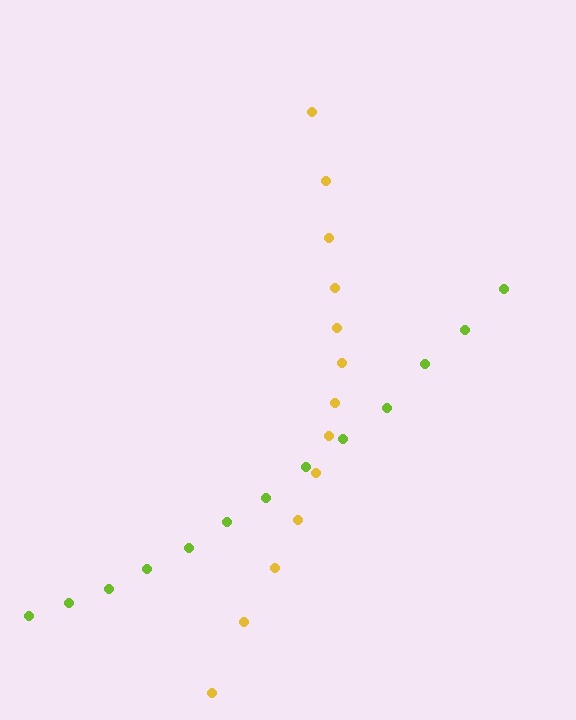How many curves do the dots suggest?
There are 2 distinct paths.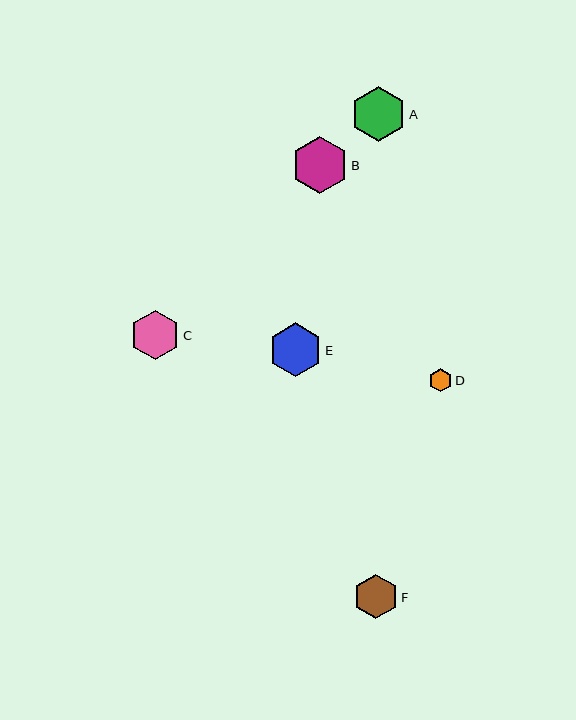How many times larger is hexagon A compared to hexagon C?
Hexagon A is approximately 1.1 times the size of hexagon C.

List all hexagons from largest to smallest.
From largest to smallest: B, A, E, C, F, D.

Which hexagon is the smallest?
Hexagon D is the smallest with a size of approximately 23 pixels.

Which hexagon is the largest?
Hexagon B is the largest with a size of approximately 57 pixels.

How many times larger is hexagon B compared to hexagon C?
Hexagon B is approximately 1.2 times the size of hexagon C.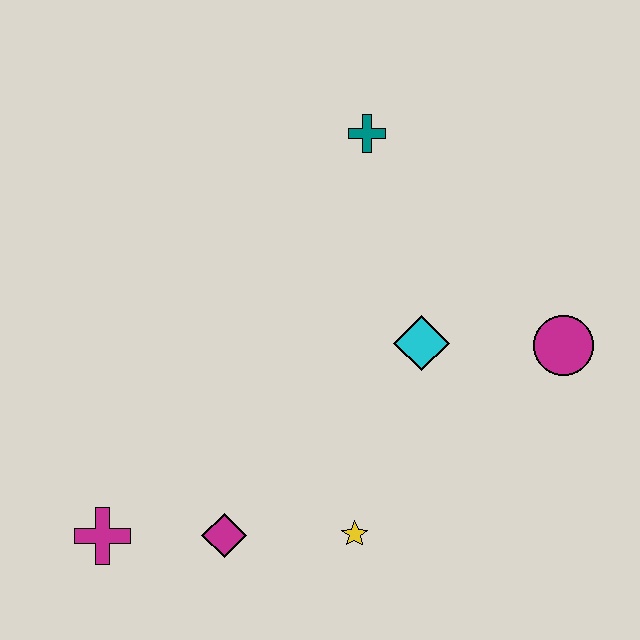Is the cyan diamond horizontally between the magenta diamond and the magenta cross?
No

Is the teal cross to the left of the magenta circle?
Yes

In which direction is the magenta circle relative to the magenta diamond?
The magenta circle is to the right of the magenta diamond.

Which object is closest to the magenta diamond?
The magenta cross is closest to the magenta diamond.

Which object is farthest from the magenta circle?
The magenta cross is farthest from the magenta circle.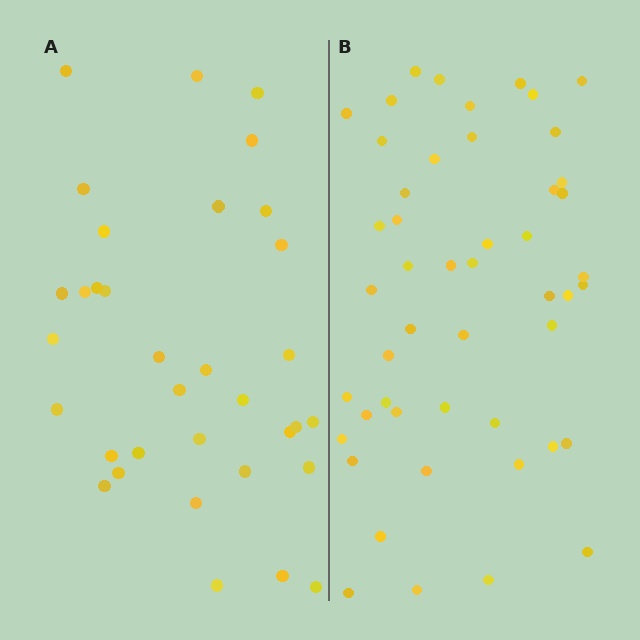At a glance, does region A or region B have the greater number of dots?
Region B (the right region) has more dots.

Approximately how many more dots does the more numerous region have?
Region B has approximately 15 more dots than region A.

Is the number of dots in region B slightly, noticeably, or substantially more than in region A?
Region B has noticeably more, but not dramatically so. The ratio is roughly 1.4 to 1.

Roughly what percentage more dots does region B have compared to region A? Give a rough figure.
About 45% more.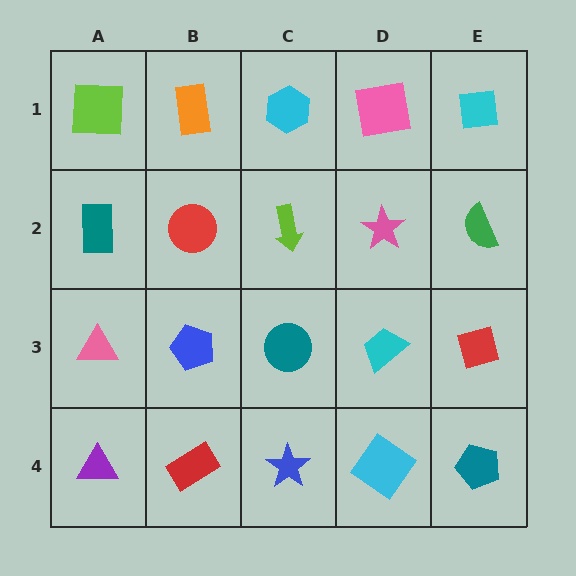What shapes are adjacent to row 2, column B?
An orange rectangle (row 1, column B), a blue pentagon (row 3, column B), a teal rectangle (row 2, column A), a lime arrow (row 2, column C).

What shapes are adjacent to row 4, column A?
A pink triangle (row 3, column A), a red rectangle (row 4, column B).